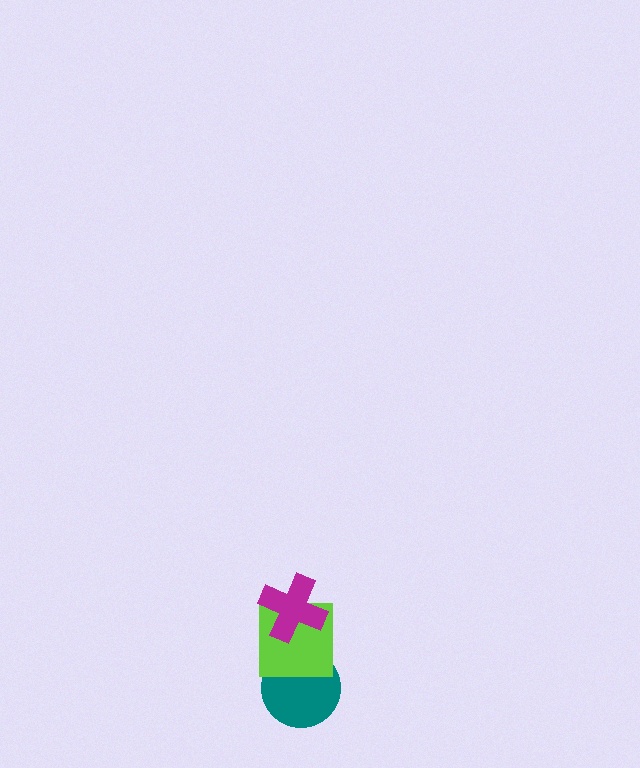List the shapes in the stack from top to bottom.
From top to bottom: the magenta cross, the lime square, the teal circle.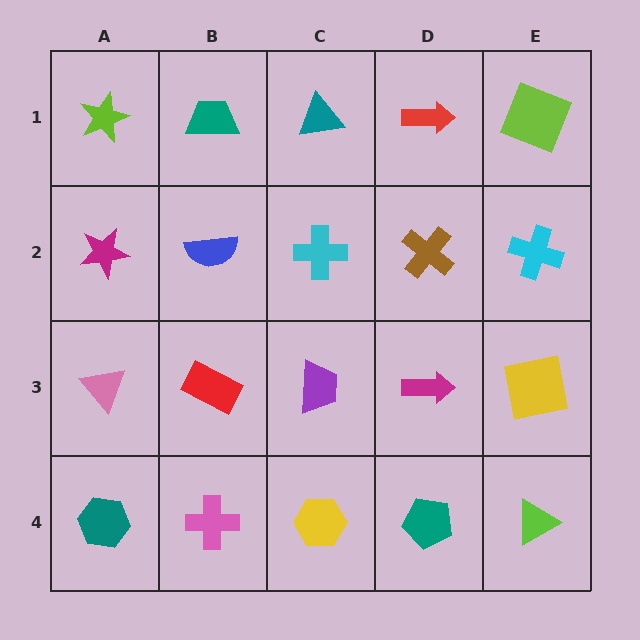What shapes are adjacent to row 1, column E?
A cyan cross (row 2, column E), a red arrow (row 1, column D).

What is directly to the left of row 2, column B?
A magenta star.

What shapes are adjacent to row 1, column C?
A cyan cross (row 2, column C), a teal trapezoid (row 1, column B), a red arrow (row 1, column D).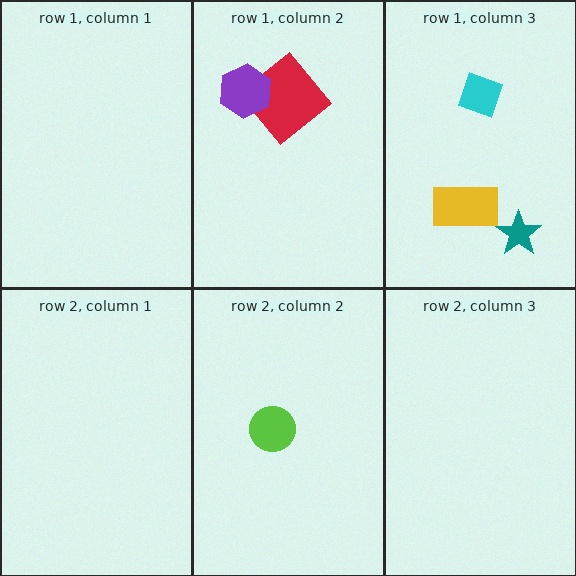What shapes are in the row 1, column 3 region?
The cyan diamond, the yellow rectangle, the teal star.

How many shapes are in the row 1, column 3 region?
3.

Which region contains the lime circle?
The row 2, column 2 region.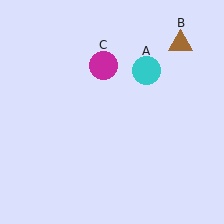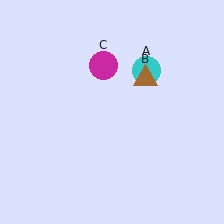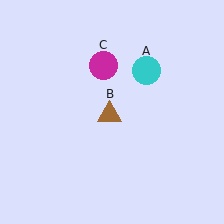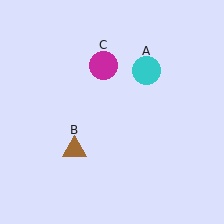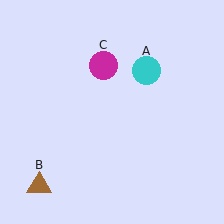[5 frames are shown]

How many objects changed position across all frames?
1 object changed position: brown triangle (object B).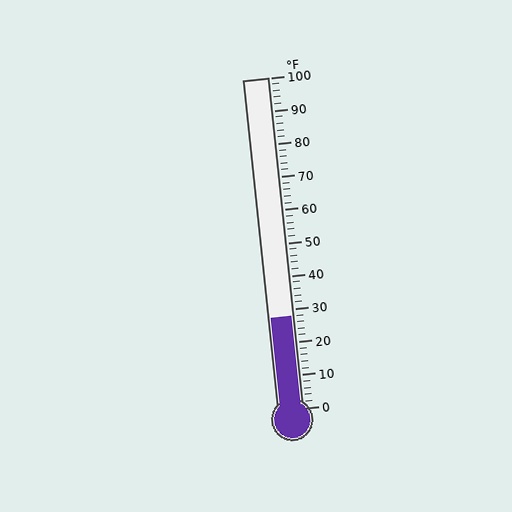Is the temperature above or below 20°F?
The temperature is above 20°F.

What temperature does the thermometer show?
The thermometer shows approximately 28°F.